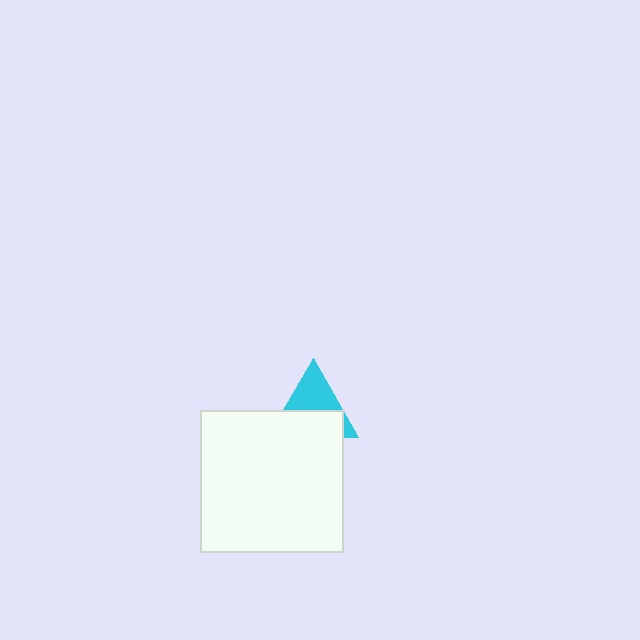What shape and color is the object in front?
The object in front is a white square.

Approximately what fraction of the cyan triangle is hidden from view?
Roughly 52% of the cyan triangle is hidden behind the white square.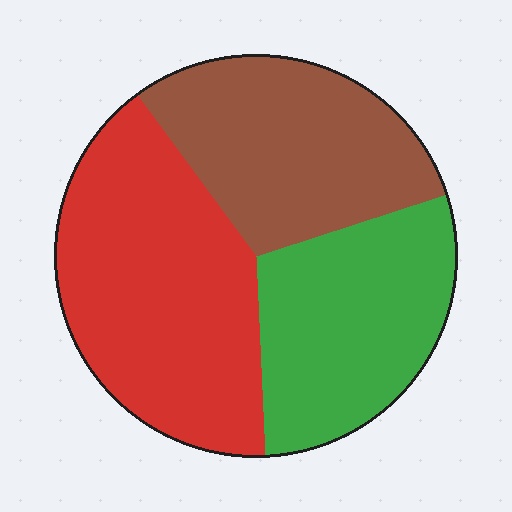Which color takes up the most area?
Red, at roughly 40%.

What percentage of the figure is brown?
Brown takes up between a sixth and a third of the figure.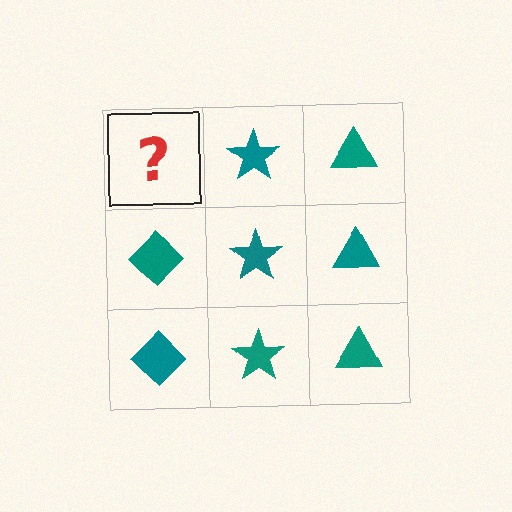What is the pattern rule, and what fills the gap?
The rule is that each column has a consistent shape. The gap should be filled with a teal diamond.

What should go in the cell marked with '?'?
The missing cell should contain a teal diamond.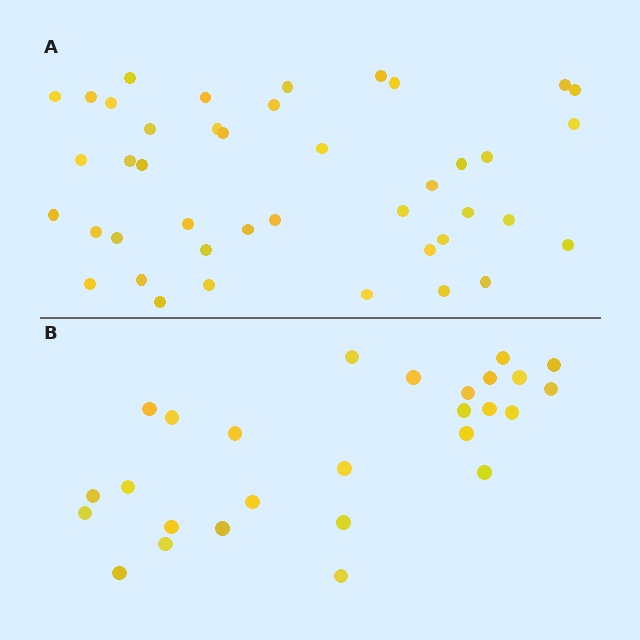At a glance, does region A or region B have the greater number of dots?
Region A (the top region) has more dots.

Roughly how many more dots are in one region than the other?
Region A has approximately 15 more dots than region B.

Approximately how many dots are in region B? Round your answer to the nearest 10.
About 30 dots. (The exact count is 27, which rounds to 30.)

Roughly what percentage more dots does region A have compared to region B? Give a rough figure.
About 55% more.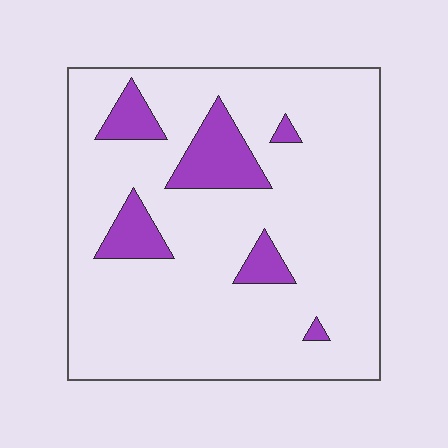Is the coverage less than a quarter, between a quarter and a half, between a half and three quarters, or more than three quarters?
Less than a quarter.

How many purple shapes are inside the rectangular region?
6.